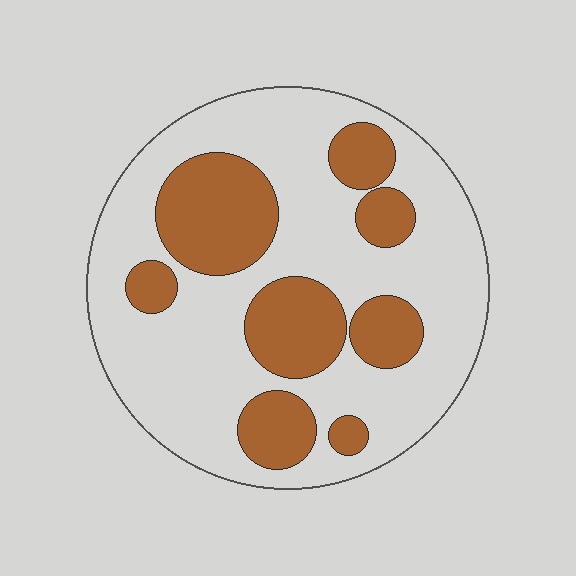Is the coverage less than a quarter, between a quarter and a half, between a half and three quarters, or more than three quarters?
Between a quarter and a half.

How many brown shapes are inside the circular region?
8.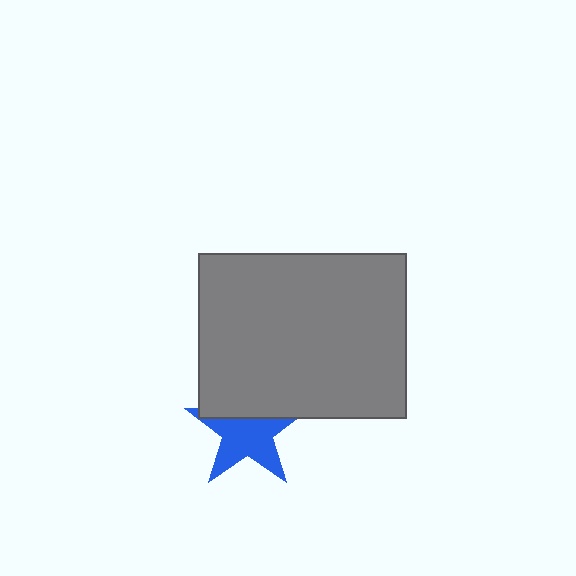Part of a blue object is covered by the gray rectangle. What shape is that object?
It is a star.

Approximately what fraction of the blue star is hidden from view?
Roughly 38% of the blue star is hidden behind the gray rectangle.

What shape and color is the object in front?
The object in front is a gray rectangle.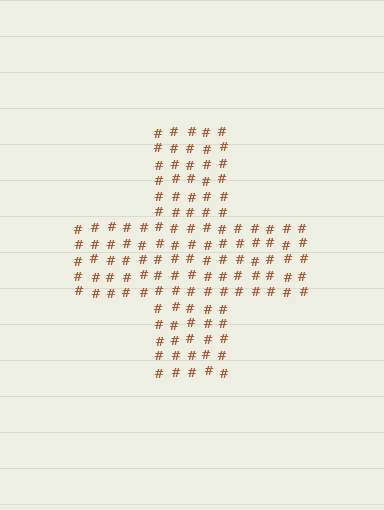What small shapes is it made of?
It is made of small hash symbols.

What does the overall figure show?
The overall figure shows a cross.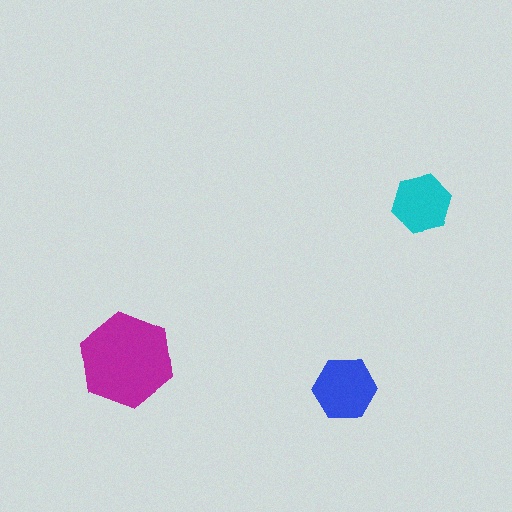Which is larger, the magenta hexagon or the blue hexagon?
The magenta one.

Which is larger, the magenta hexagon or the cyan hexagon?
The magenta one.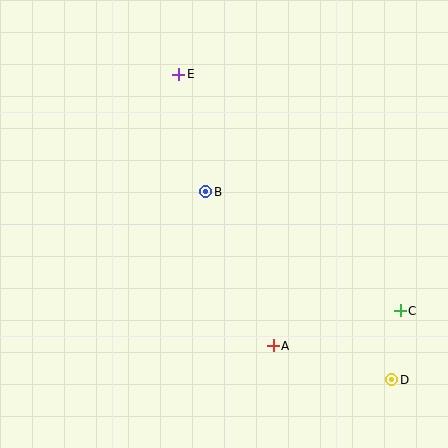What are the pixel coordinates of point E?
Point E is at (179, 74).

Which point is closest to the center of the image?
Point B at (206, 192) is closest to the center.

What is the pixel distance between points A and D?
The distance between A and D is 123 pixels.